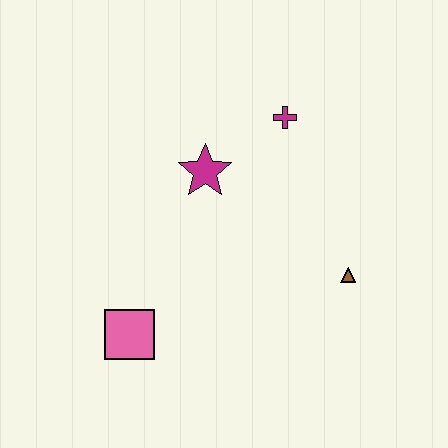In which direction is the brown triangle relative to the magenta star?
The brown triangle is to the right of the magenta star.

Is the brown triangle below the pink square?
No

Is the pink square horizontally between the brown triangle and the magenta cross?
No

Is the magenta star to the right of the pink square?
Yes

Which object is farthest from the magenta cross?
The pink square is farthest from the magenta cross.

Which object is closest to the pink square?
The magenta star is closest to the pink square.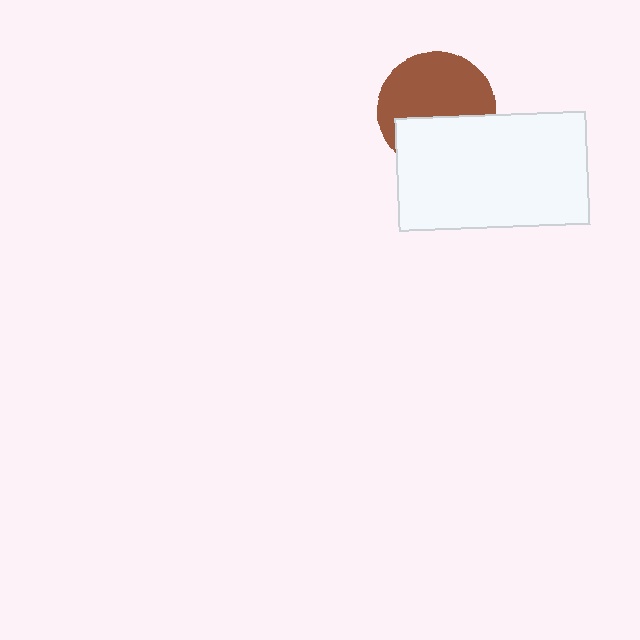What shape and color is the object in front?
The object in front is a white rectangle.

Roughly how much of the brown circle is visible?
About half of it is visible (roughly 60%).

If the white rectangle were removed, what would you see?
You would see the complete brown circle.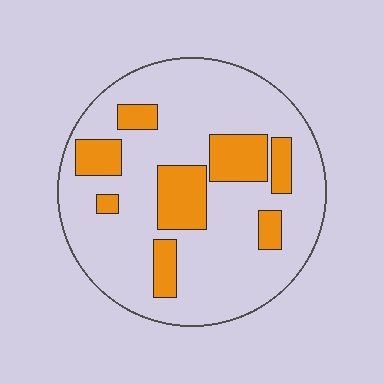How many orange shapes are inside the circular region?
8.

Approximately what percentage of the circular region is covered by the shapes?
Approximately 25%.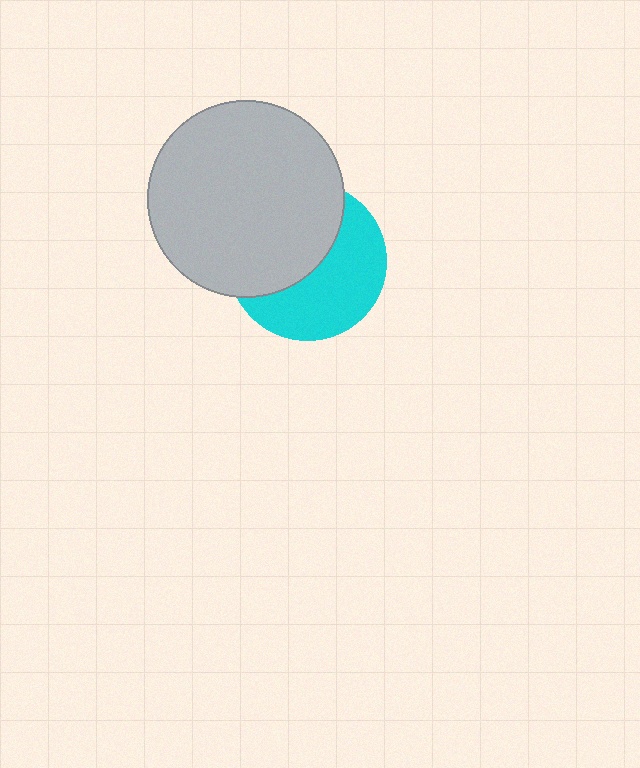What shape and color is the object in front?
The object in front is a light gray circle.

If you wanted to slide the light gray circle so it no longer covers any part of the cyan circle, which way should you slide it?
Slide it toward the upper-left — that is the most direct way to separate the two shapes.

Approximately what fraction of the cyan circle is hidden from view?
Roughly 50% of the cyan circle is hidden behind the light gray circle.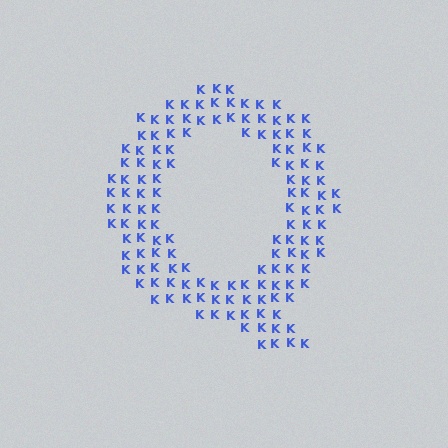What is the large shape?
The large shape is the letter Q.